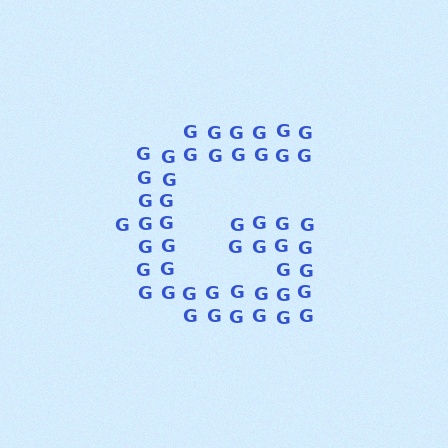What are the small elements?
The small elements are letter G's.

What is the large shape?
The large shape is the letter G.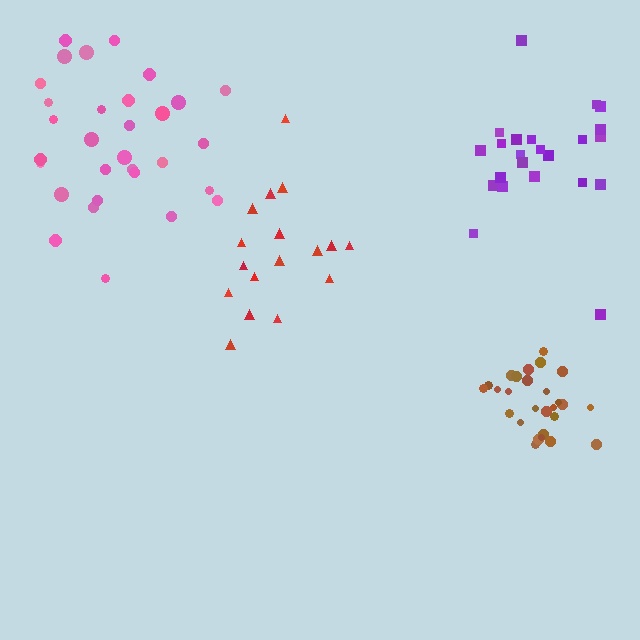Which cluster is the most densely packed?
Brown.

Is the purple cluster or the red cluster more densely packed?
Purple.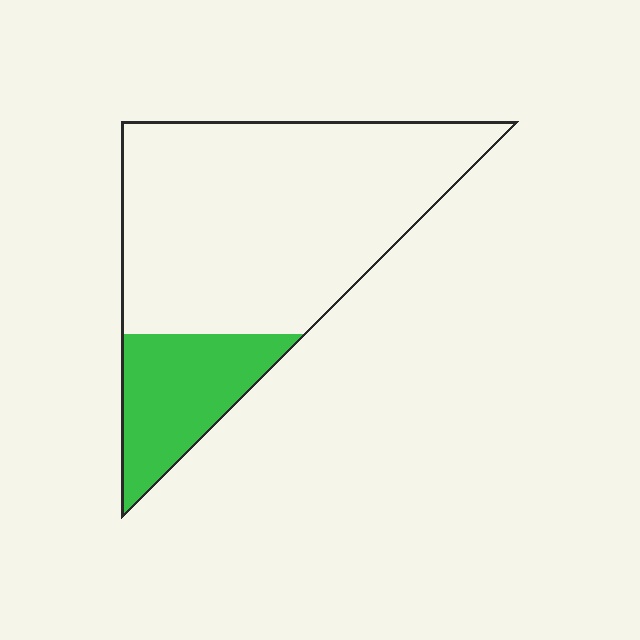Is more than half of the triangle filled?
No.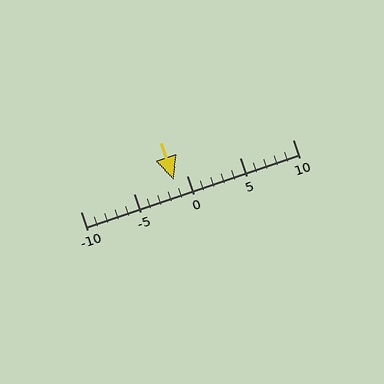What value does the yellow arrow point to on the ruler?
The yellow arrow points to approximately -1.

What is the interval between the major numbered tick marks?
The major tick marks are spaced 5 units apart.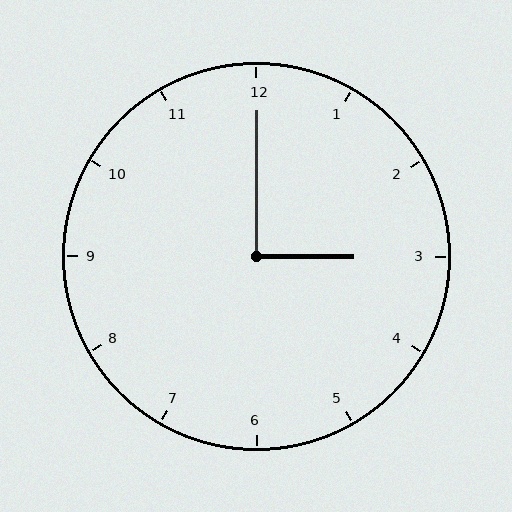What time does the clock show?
3:00.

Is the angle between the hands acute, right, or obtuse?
It is right.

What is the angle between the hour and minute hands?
Approximately 90 degrees.